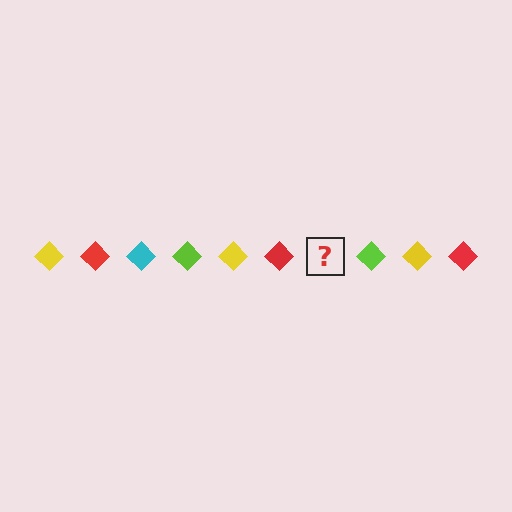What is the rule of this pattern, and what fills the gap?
The rule is that the pattern cycles through yellow, red, cyan, lime diamonds. The gap should be filled with a cyan diamond.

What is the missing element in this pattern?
The missing element is a cyan diamond.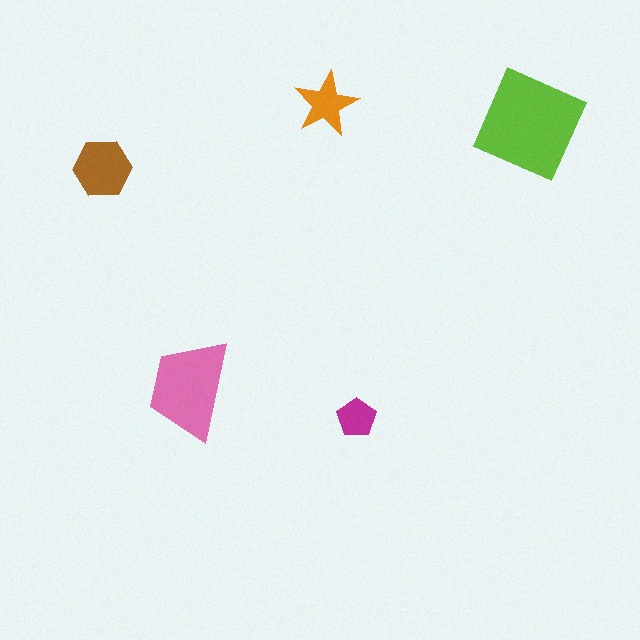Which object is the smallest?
The magenta pentagon.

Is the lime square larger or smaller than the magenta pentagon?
Larger.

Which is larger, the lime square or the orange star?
The lime square.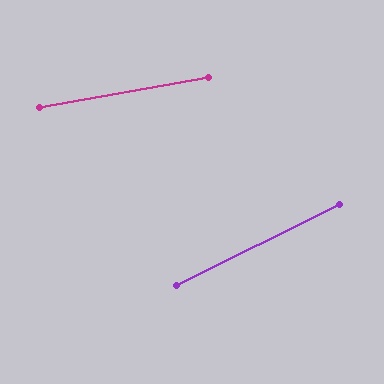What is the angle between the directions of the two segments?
Approximately 16 degrees.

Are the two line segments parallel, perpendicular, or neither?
Neither parallel nor perpendicular — they differ by about 16°.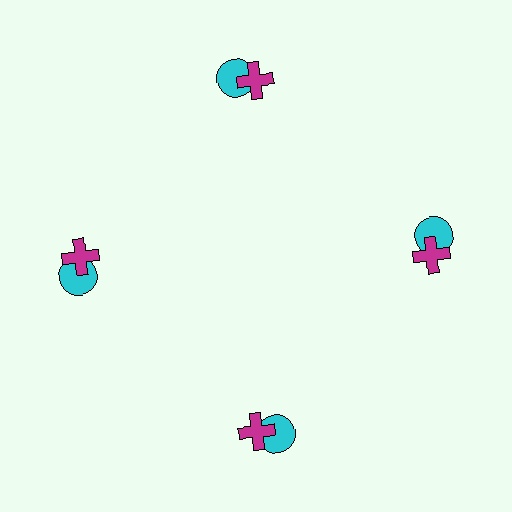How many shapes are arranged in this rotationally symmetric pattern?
There are 8 shapes, arranged in 4 groups of 2.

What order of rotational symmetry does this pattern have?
This pattern has 4-fold rotational symmetry.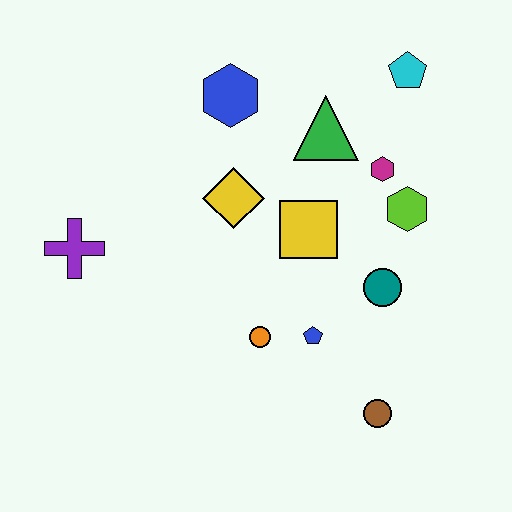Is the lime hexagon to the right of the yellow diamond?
Yes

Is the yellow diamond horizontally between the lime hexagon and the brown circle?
No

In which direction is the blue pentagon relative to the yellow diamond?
The blue pentagon is below the yellow diamond.